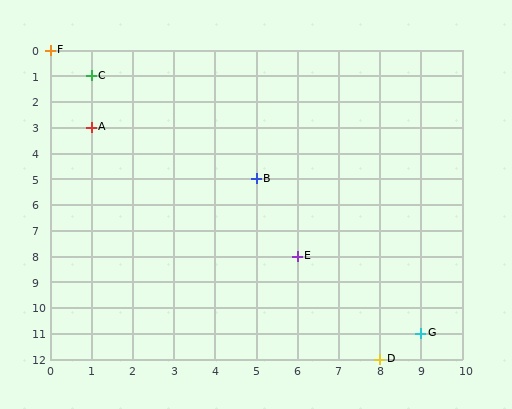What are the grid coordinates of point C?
Point C is at grid coordinates (1, 1).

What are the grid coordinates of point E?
Point E is at grid coordinates (6, 8).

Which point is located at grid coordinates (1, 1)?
Point C is at (1, 1).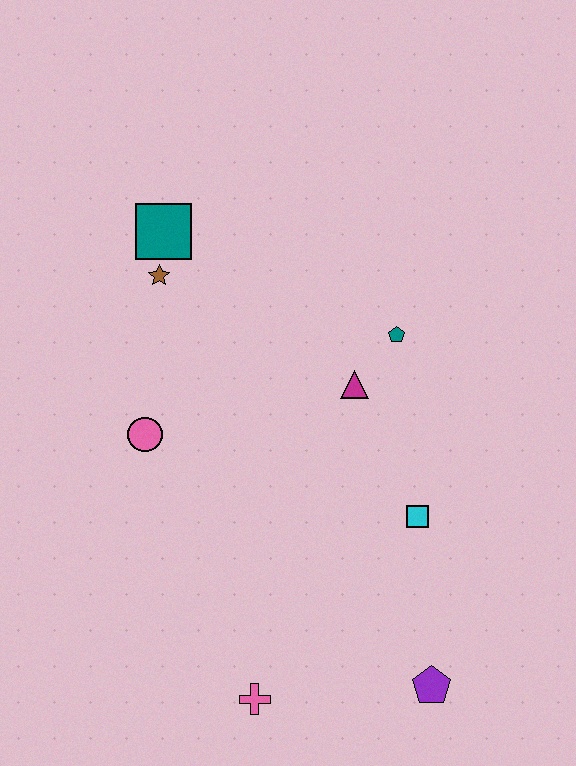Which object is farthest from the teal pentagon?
The pink cross is farthest from the teal pentagon.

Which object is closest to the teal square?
The brown star is closest to the teal square.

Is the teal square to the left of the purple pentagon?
Yes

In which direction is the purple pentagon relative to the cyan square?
The purple pentagon is below the cyan square.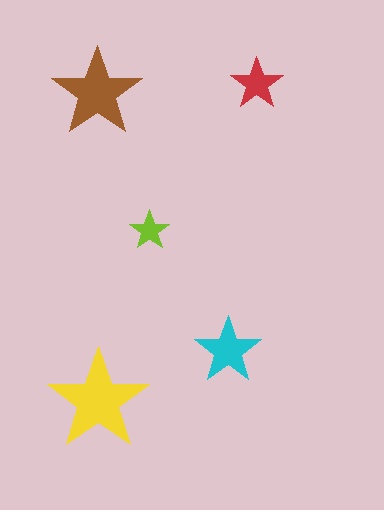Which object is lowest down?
The yellow star is bottommost.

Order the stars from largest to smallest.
the yellow one, the brown one, the cyan one, the red one, the lime one.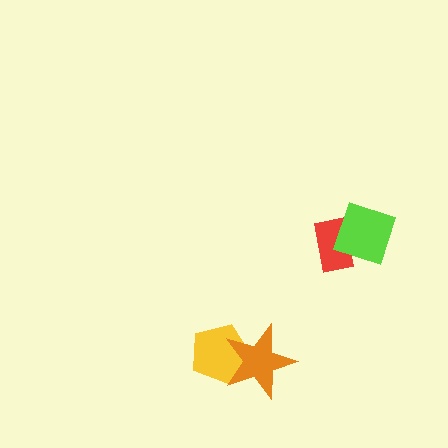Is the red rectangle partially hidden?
Yes, it is partially covered by another shape.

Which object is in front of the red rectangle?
The lime diamond is in front of the red rectangle.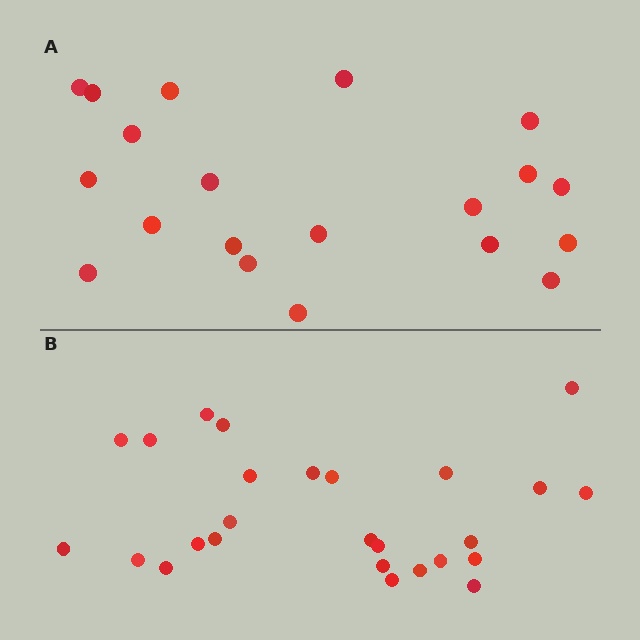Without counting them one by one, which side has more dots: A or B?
Region B (the bottom region) has more dots.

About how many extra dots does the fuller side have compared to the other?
Region B has about 6 more dots than region A.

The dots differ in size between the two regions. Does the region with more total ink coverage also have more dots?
No. Region A has more total ink coverage because its dots are larger, but region B actually contains more individual dots. Total area can be misleading — the number of items is what matters here.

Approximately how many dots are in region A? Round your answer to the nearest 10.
About 20 dots.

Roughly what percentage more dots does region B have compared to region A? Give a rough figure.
About 30% more.